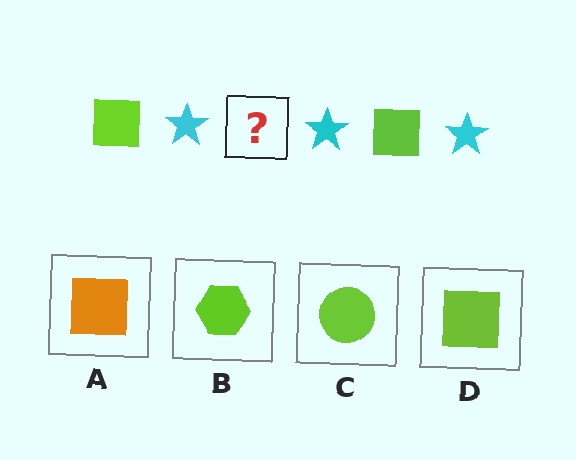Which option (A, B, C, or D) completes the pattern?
D.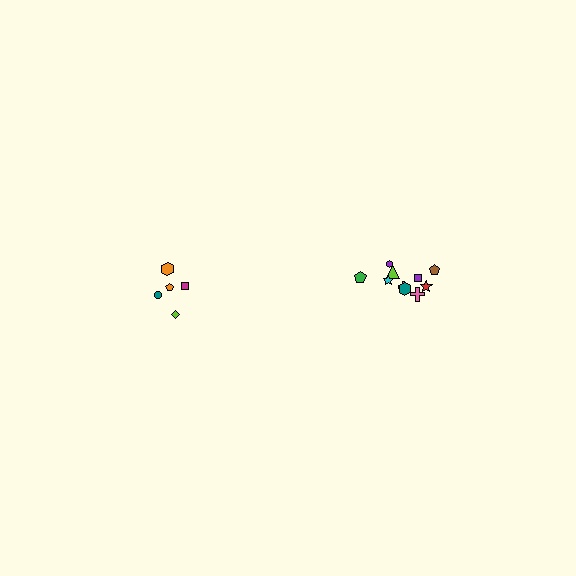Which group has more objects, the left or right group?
The right group.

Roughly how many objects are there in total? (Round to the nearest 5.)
Roughly 15 objects in total.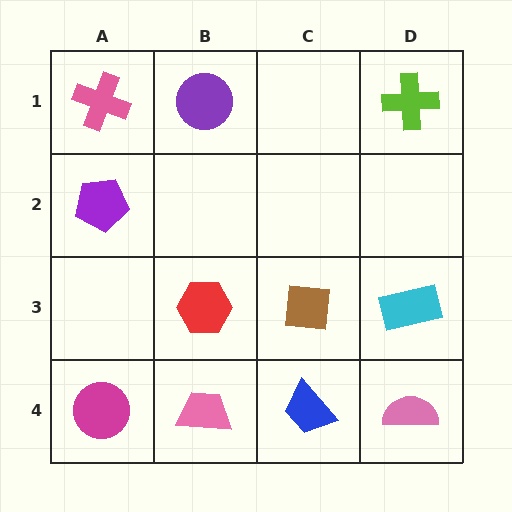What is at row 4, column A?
A magenta circle.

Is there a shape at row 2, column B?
No, that cell is empty.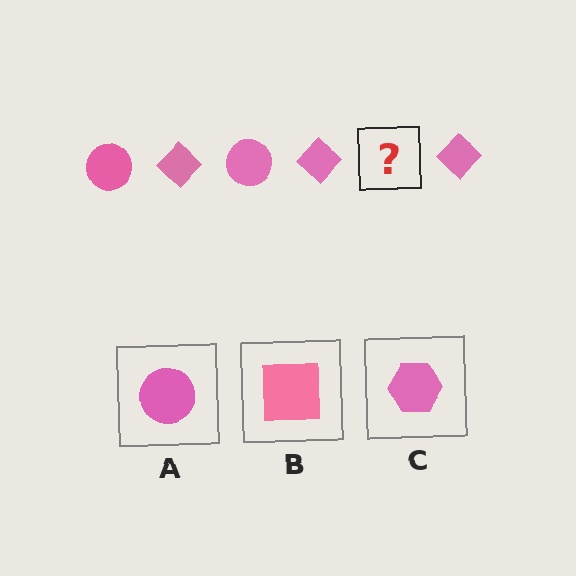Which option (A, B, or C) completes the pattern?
A.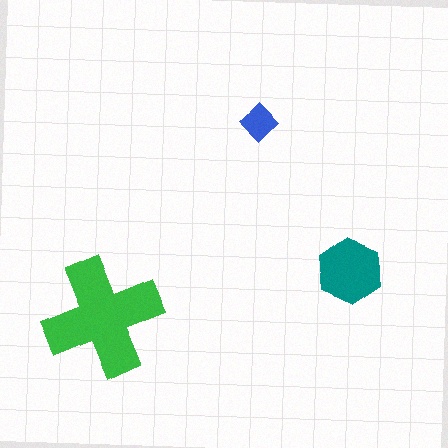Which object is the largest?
The green cross.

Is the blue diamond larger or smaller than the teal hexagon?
Smaller.